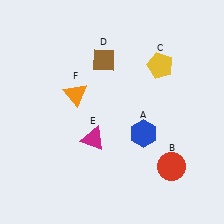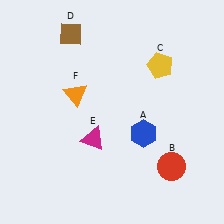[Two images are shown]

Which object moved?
The brown diamond (D) moved left.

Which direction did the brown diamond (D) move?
The brown diamond (D) moved left.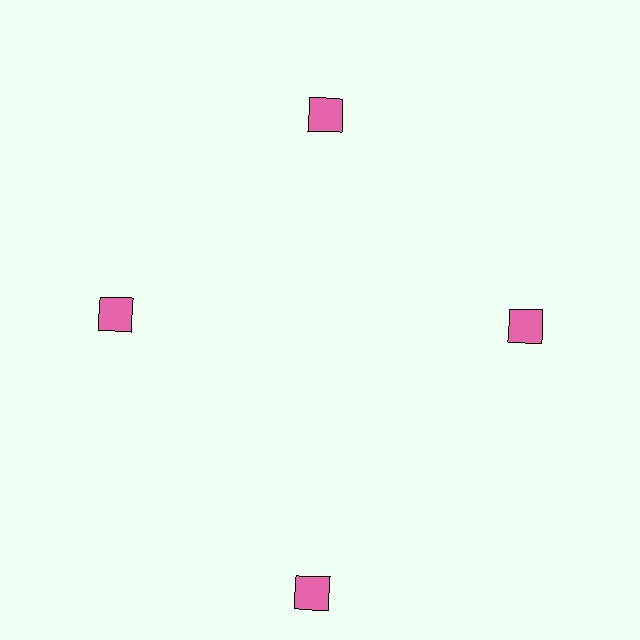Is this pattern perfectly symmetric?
No. The 4 pink squares are arranged in a ring, but one element near the 6 o'clock position is pushed outward from the center, breaking the 4-fold rotational symmetry.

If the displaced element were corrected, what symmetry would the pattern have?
It would have 4-fold rotational symmetry — the pattern would map onto itself every 90 degrees.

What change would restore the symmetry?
The symmetry would be restored by moving it inward, back onto the ring so that all 4 squares sit at equal angles and equal distance from the center.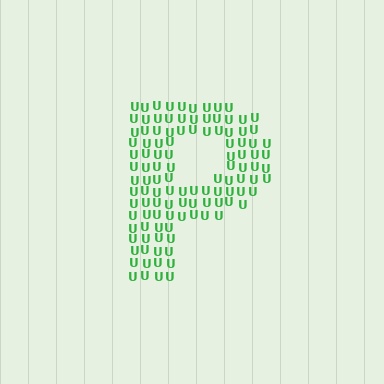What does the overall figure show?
The overall figure shows the letter P.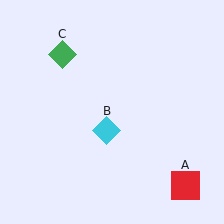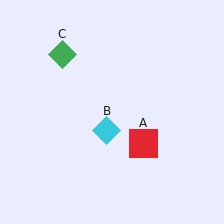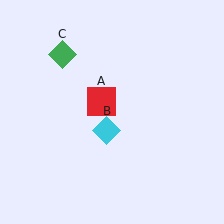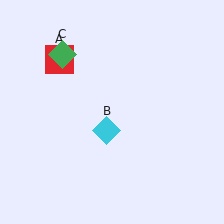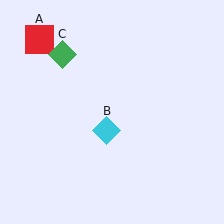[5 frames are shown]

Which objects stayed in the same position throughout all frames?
Cyan diamond (object B) and green diamond (object C) remained stationary.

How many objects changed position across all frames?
1 object changed position: red square (object A).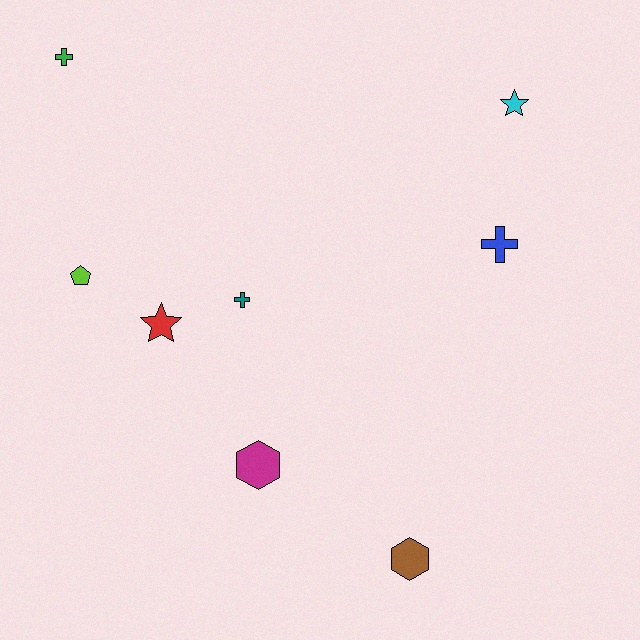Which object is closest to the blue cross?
The cyan star is closest to the blue cross.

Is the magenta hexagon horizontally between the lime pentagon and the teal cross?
No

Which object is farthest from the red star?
The cyan star is farthest from the red star.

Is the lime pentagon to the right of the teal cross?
No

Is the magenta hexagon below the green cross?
Yes